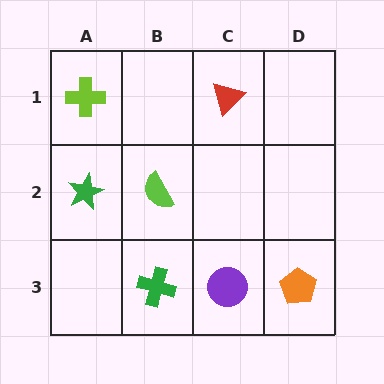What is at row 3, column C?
A purple circle.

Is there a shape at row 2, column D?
No, that cell is empty.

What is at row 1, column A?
A lime cross.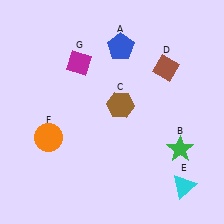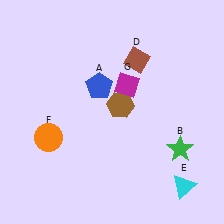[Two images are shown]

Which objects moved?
The objects that moved are: the blue pentagon (A), the brown diamond (D), the magenta diamond (G).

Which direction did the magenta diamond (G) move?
The magenta diamond (G) moved right.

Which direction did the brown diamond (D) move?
The brown diamond (D) moved left.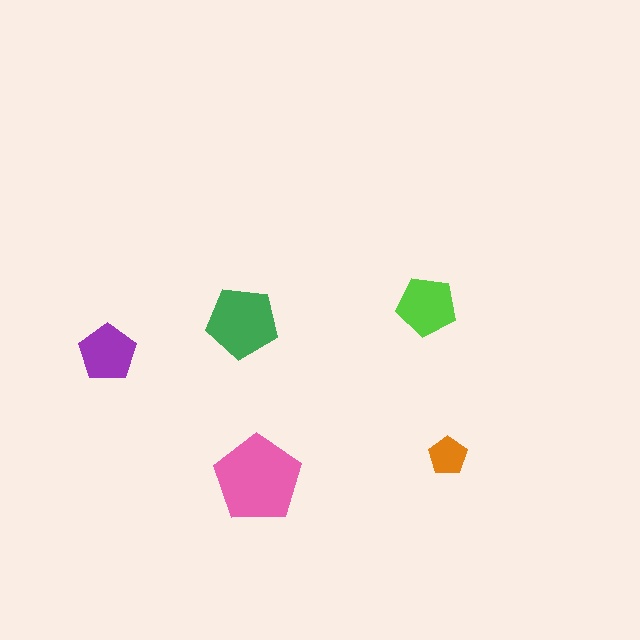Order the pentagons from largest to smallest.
the pink one, the green one, the lime one, the purple one, the orange one.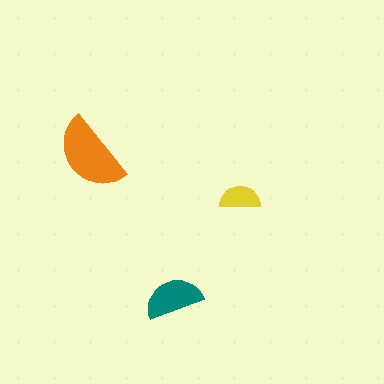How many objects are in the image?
There are 3 objects in the image.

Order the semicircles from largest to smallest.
the orange one, the teal one, the yellow one.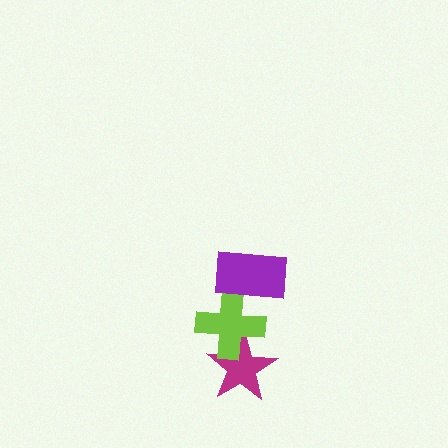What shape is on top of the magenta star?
The lime cross is on top of the magenta star.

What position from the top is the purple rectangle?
The purple rectangle is 1st from the top.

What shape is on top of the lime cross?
The purple rectangle is on top of the lime cross.